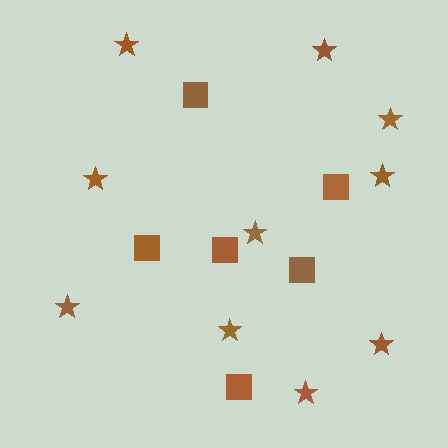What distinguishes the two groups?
There are 2 groups: one group of stars (10) and one group of squares (6).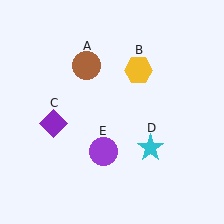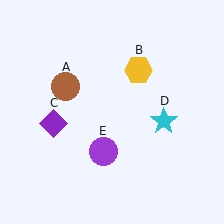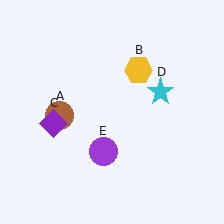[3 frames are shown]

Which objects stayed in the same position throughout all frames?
Yellow hexagon (object B) and purple diamond (object C) and purple circle (object E) remained stationary.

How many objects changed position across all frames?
2 objects changed position: brown circle (object A), cyan star (object D).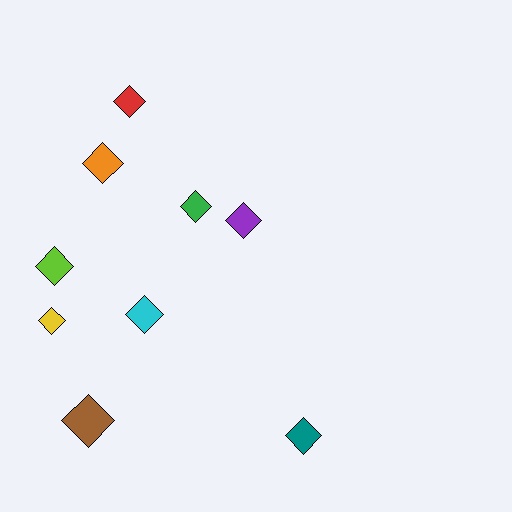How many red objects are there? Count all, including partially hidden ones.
There is 1 red object.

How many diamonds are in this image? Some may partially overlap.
There are 9 diamonds.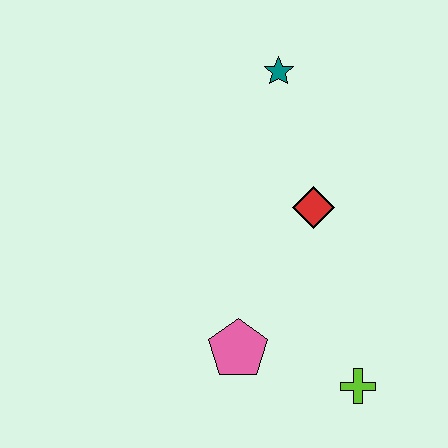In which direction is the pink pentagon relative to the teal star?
The pink pentagon is below the teal star.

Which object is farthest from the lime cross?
The teal star is farthest from the lime cross.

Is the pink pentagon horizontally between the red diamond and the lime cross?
No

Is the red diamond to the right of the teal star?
Yes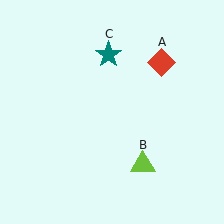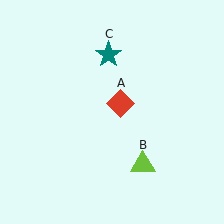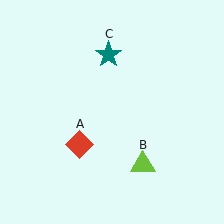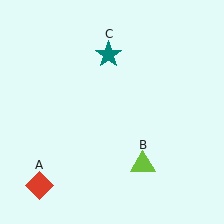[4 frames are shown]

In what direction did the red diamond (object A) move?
The red diamond (object A) moved down and to the left.